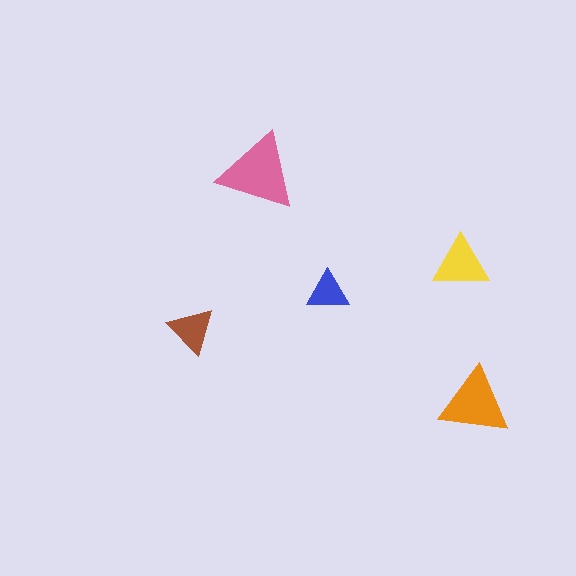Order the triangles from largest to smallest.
the pink one, the orange one, the yellow one, the brown one, the blue one.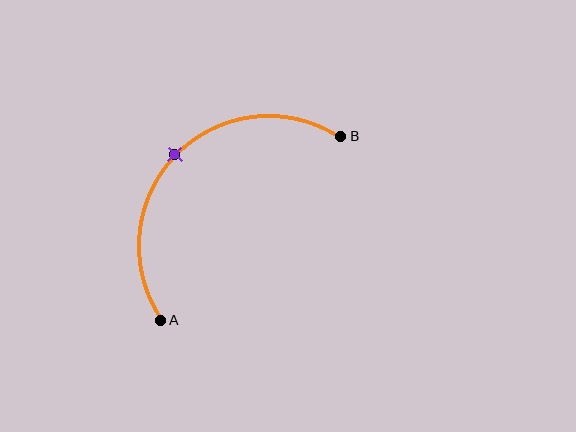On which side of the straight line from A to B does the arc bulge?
The arc bulges above and to the left of the straight line connecting A and B.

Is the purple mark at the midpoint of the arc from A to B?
Yes. The purple mark lies on the arc at equal arc-length from both A and B — it is the arc midpoint.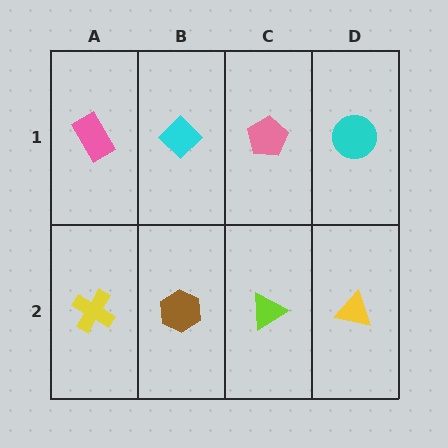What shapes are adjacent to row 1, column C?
A lime triangle (row 2, column C), a cyan diamond (row 1, column B), a cyan circle (row 1, column D).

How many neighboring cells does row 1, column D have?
2.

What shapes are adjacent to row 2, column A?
A pink rectangle (row 1, column A), a brown hexagon (row 2, column B).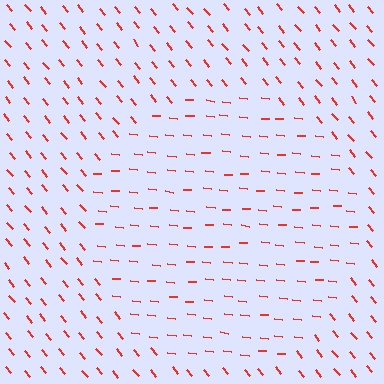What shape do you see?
I see a circle.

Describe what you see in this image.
The image is filled with small red line segments. A circle region in the image has lines oriented differently from the surrounding lines, creating a visible texture boundary.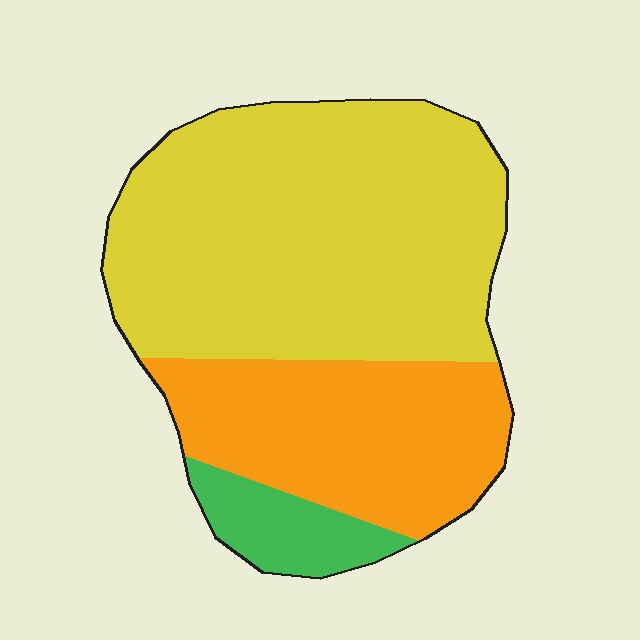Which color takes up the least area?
Green, at roughly 10%.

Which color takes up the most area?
Yellow, at roughly 60%.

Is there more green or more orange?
Orange.